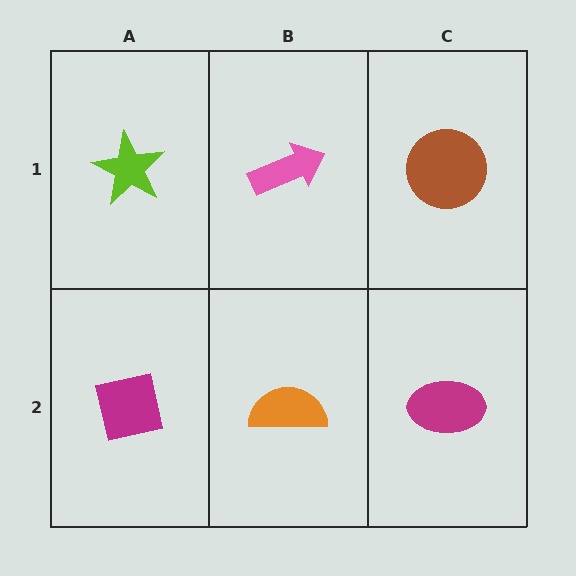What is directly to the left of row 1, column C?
A pink arrow.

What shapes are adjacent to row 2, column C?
A brown circle (row 1, column C), an orange semicircle (row 2, column B).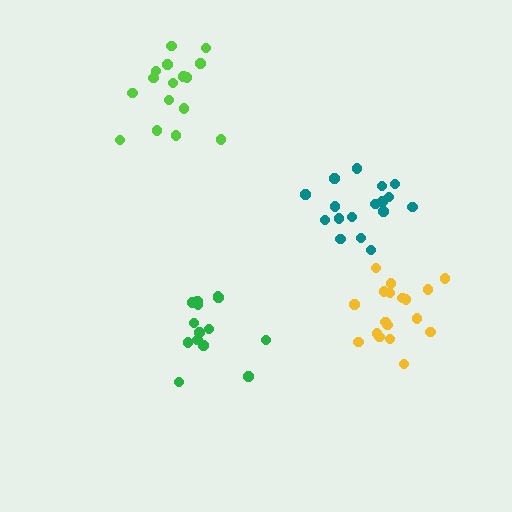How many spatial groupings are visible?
There are 4 spatial groupings.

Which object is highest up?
The lime cluster is topmost.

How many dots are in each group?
Group 1: 16 dots, Group 2: 17 dots, Group 3: 18 dots, Group 4: 14 dots (65 total).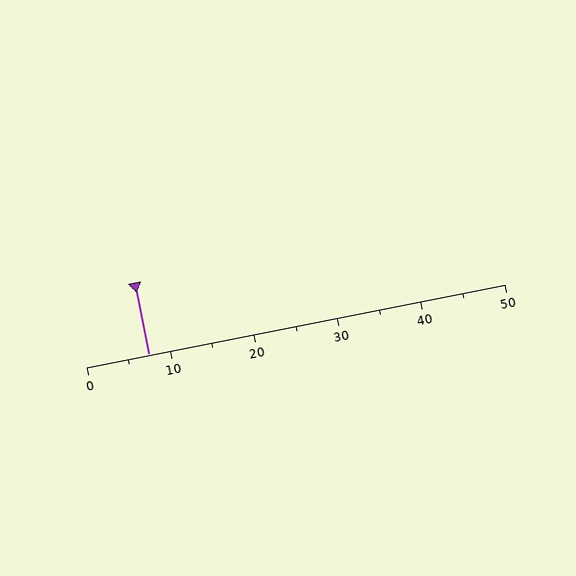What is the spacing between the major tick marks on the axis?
The major ticks are spaced 10 apart.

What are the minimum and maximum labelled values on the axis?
The axis runs from 0 to 50.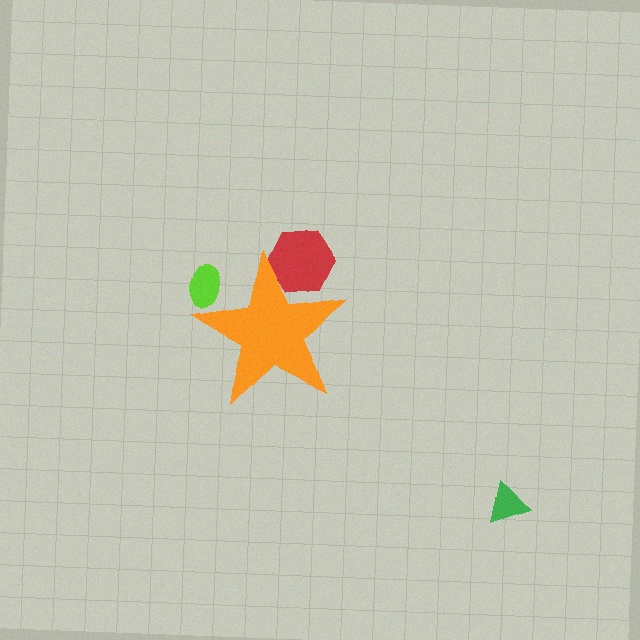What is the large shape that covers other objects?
An orange star.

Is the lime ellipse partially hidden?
Yes, the lime ellipse is partially hidden behind the orange star.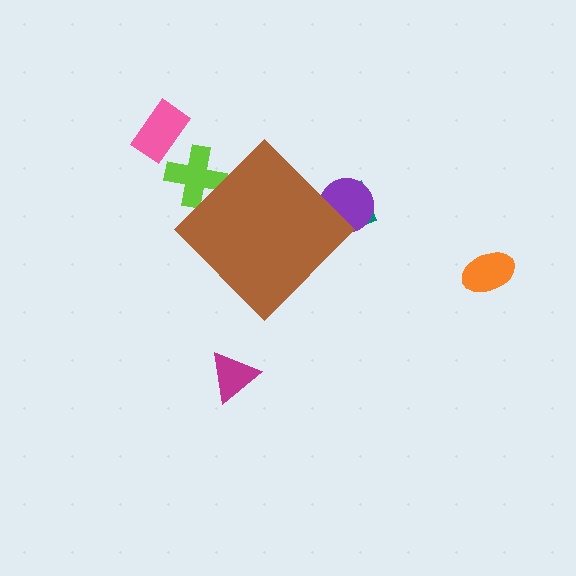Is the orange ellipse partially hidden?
No, the orange ellipse is fully visible.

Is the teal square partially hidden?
Yes, the teal square is partially hidden behind the brown diamond.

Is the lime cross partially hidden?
Yes, the lime cross is partially hidden behind the brown diamond.